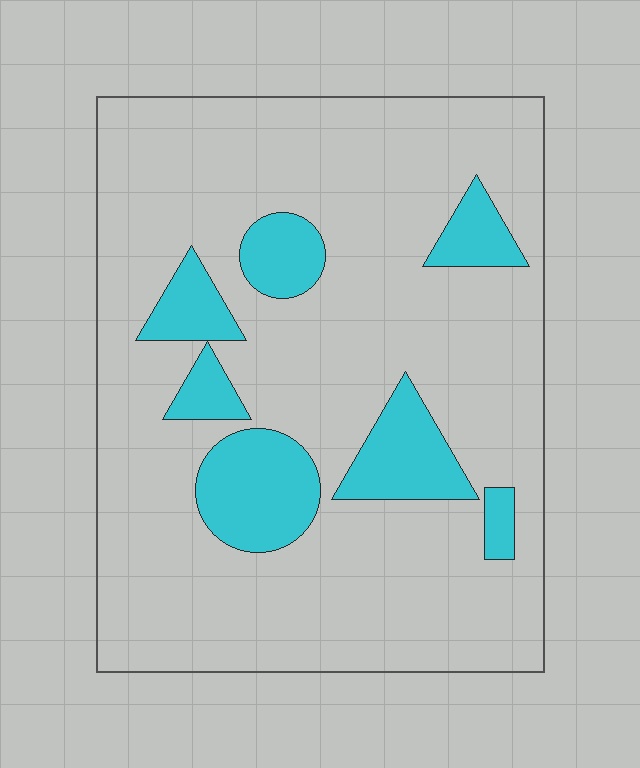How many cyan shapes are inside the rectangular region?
7.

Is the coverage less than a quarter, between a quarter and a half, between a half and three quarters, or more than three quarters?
Less than a quarter.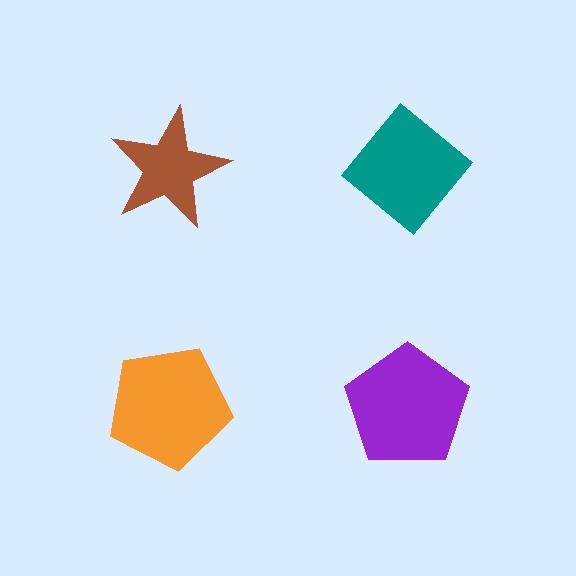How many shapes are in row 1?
2 shapes.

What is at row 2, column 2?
A purple pentagon.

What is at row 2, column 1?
An orange pentagon.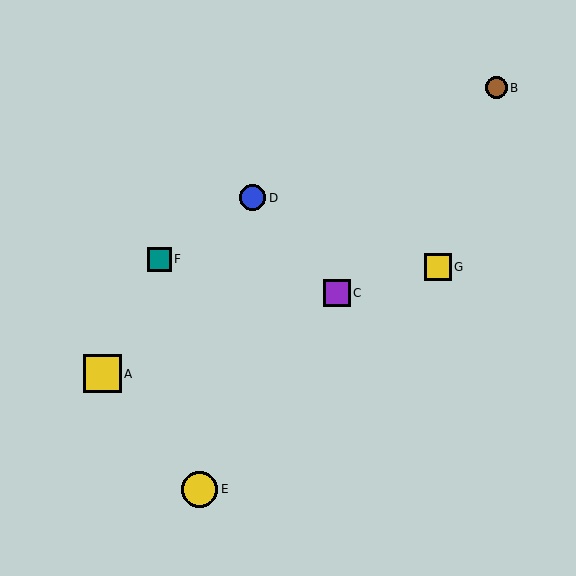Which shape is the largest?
The yellow square (labeled A) is the largest.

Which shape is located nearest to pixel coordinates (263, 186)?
The blue circle (labeled D) at (253, 198) is nearest to that location.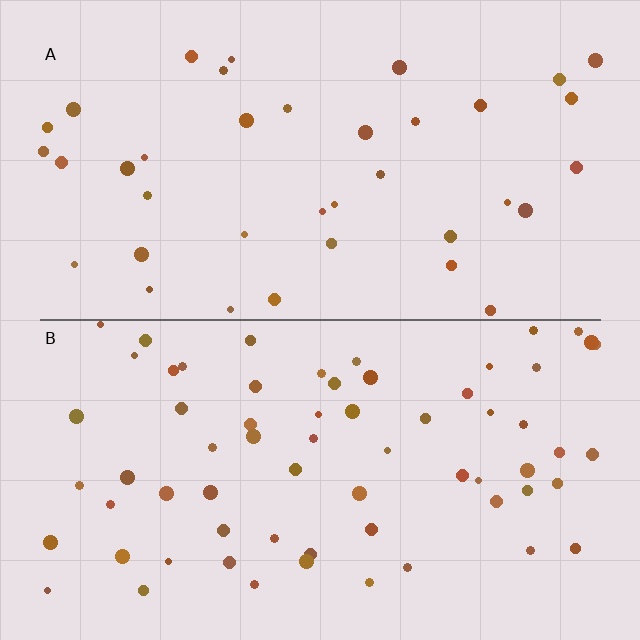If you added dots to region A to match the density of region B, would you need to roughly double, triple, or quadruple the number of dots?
Approximately double.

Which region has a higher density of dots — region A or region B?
B (the bottom).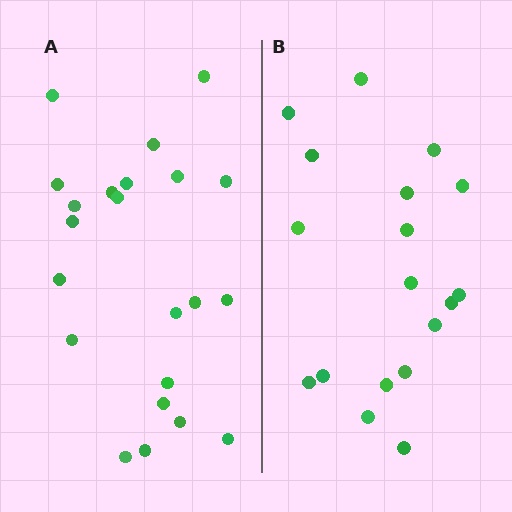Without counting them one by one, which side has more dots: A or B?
Region A (the left region) has more dots.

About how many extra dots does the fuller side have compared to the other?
Region A has about 4 more dots than region B.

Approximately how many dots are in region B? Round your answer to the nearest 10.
About 20 dots. (The exact count is 18, which rounds to 20.)